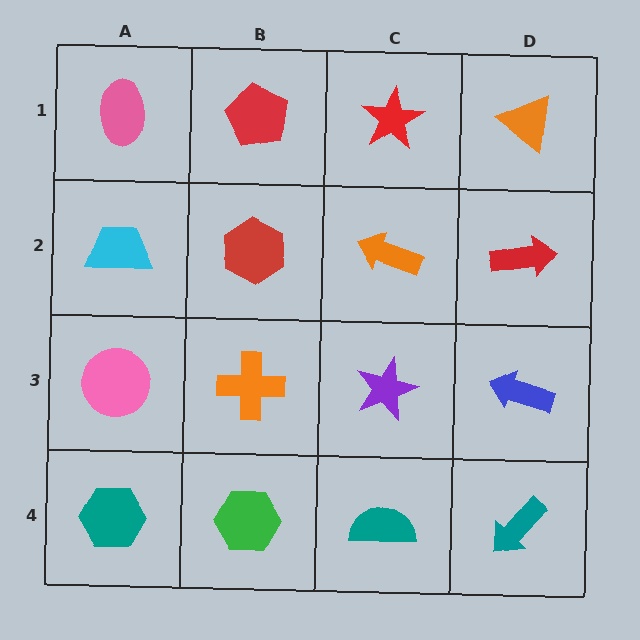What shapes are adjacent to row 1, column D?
A red arrow (row 2, column D), a red star (row 1, column C).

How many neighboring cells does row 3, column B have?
4.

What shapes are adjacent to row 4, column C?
A purple star (row 3, column C), a green hexagon (row 4, column B), a teal arrow (row 4, column D).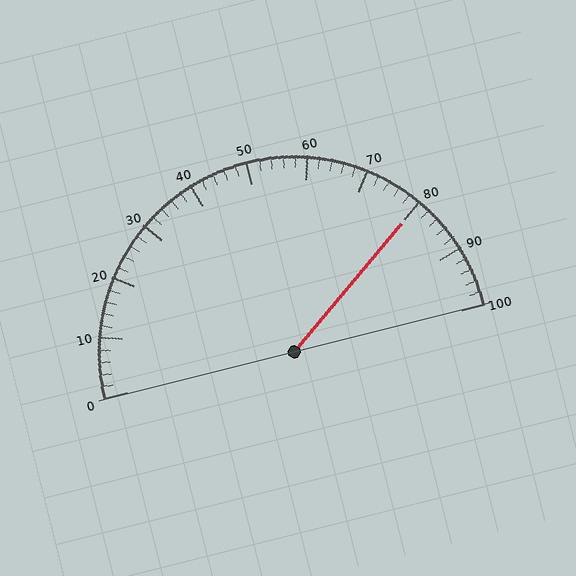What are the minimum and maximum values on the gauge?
The gauge ranges from 0 to 100.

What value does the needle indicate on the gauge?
The needle indicates approximately 80.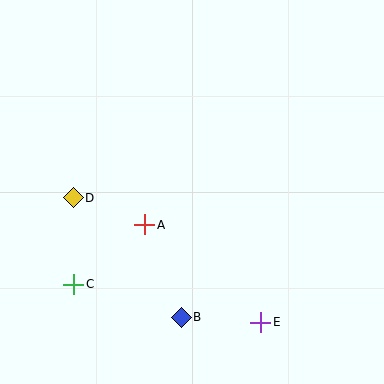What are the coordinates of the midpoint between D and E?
The midpoint between D and E is at (167, 260).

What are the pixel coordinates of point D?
Point D is at (73, 198).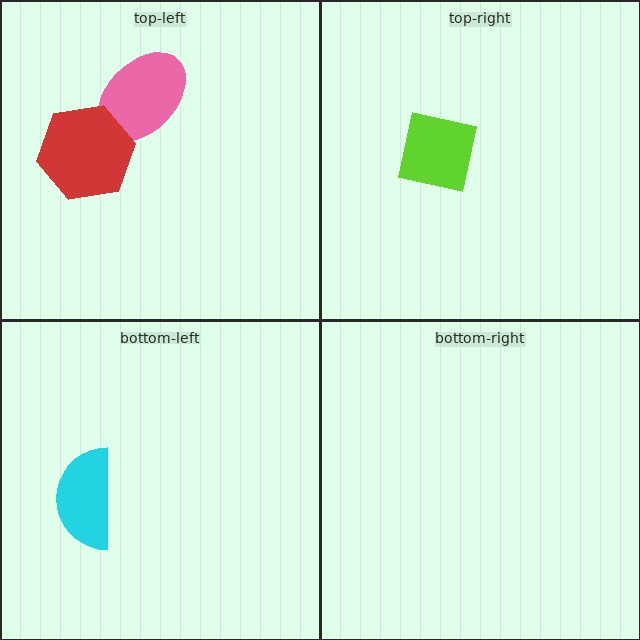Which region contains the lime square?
The top-right region.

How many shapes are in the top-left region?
2.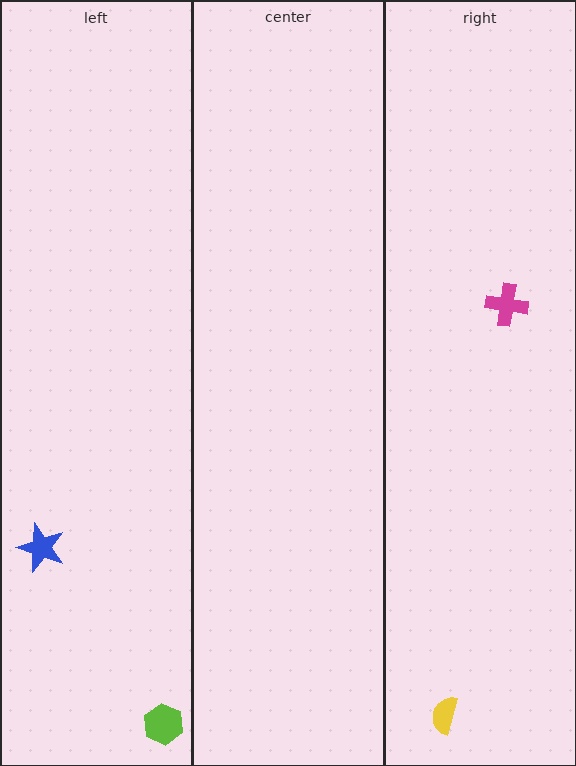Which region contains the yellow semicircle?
The right region.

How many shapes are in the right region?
2.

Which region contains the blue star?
The left region.